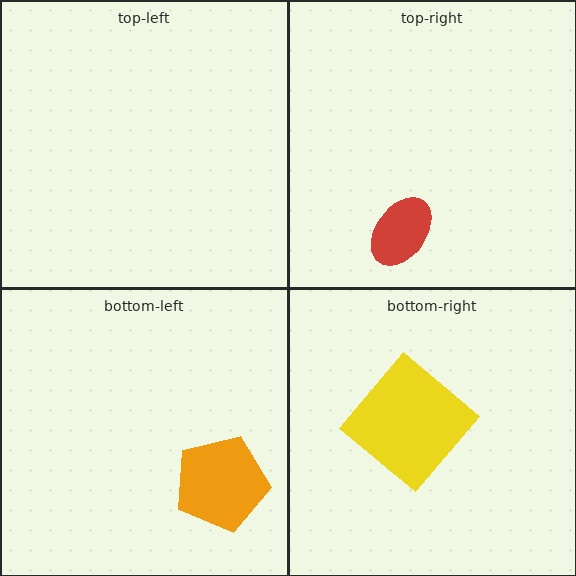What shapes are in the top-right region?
The red ellipse.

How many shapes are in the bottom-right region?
1.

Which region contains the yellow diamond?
The bottom-right region.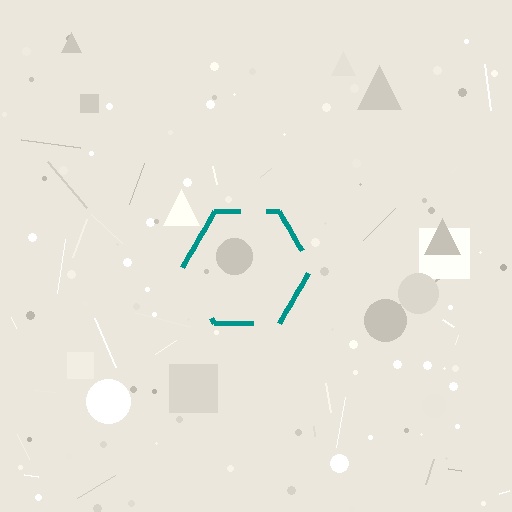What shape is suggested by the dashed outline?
The dashed outline suggests a hexagon.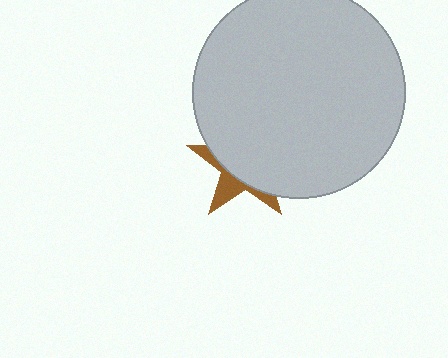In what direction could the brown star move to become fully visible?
The brown star could move toward the lower-left. That would shift it out from behind the light gray circle entirely.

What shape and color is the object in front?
The object in front is a light gray circle.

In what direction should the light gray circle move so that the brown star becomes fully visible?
The light gray circle should move toward the upper-right. That is the shortest direction to clear the overlap and leave the brown star fully visible.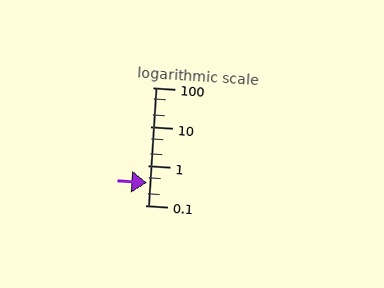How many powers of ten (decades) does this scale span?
The scale spans 3 decades, from 0.1 to 100.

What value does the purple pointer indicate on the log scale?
The pointer indicates approximately 0.37.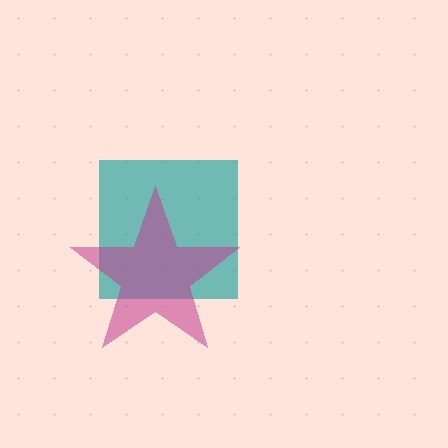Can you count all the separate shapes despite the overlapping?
Yes, there are 2 separate shapes.